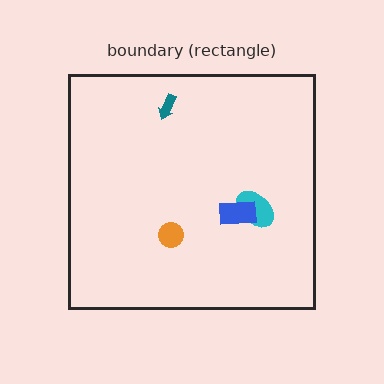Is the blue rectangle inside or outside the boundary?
Inside.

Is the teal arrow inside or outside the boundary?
Inside.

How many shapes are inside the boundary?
4 inside, 0 outside.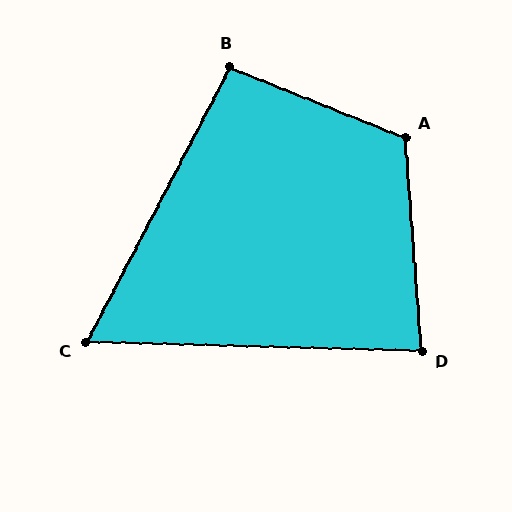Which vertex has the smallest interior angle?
C, at approximately 64 degrees.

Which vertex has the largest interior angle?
A, at approximately 116 degrees.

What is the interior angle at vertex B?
Approximately 96 degrees (obtuse).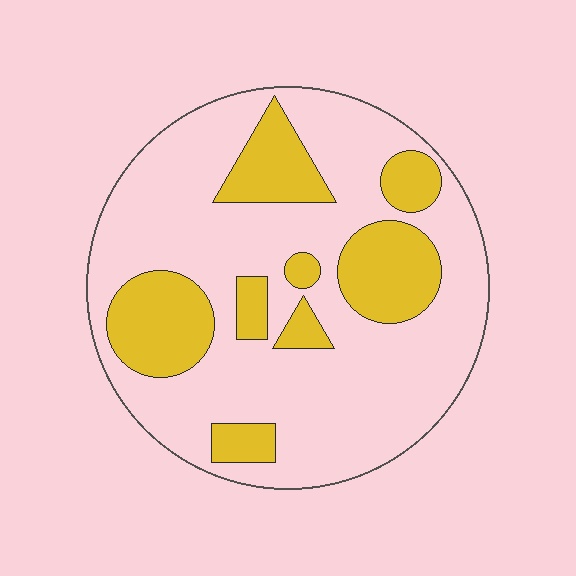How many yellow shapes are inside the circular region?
8.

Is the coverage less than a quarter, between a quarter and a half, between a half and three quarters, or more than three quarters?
Between a quarter and a half.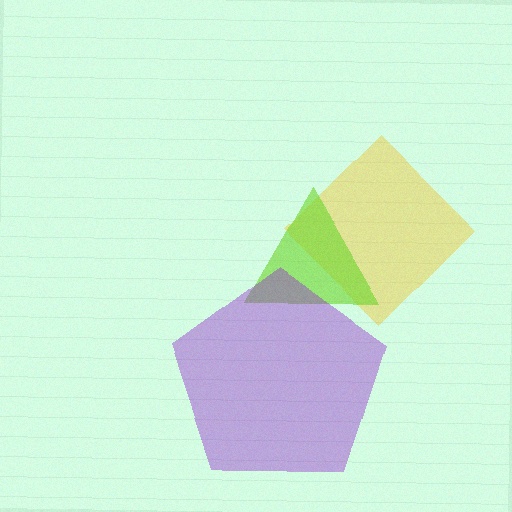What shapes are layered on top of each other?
The layered shapes are: a yellow diamond, a lime triangle, a purple pentagon.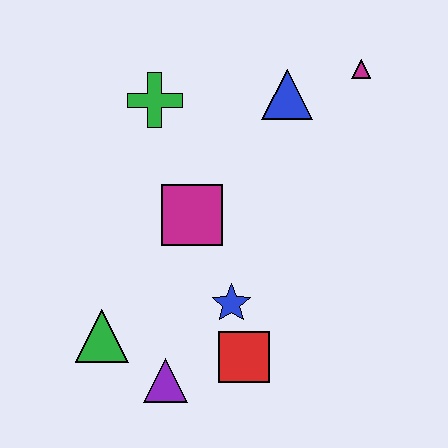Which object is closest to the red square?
The blue star is closest to the red square.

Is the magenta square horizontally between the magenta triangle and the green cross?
Yes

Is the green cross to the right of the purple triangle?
No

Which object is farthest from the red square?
The magenta triangle is farthest from the red square.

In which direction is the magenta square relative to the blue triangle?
The magenta square is below the blue triangle.